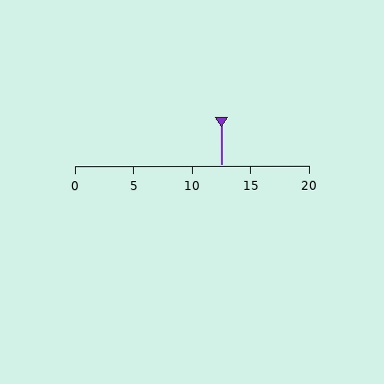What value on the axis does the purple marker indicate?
The marker indicates approximately 12.5.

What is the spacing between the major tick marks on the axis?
The major ticks are spaced 5 apart.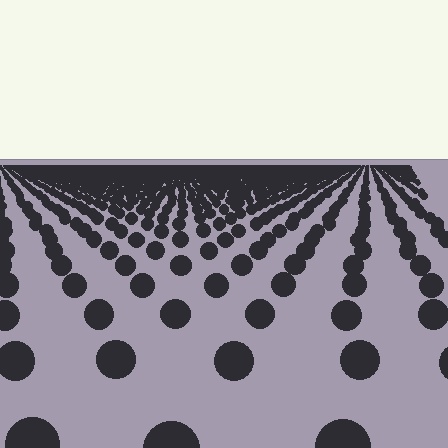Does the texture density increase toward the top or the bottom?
Density increases toward the top.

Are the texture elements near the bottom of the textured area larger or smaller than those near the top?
Larger. Near the bottom, elements are closer to the viewer and appear at a bigger on-screen size.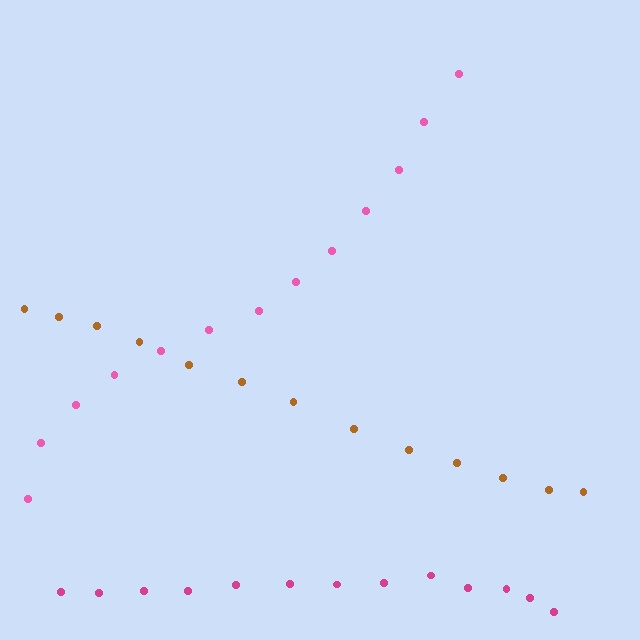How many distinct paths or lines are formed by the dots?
There are 3 distinct paths.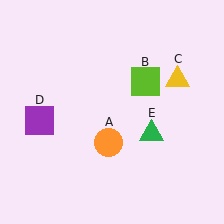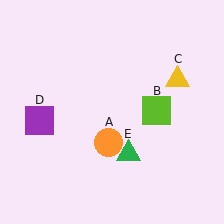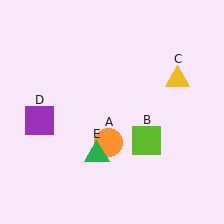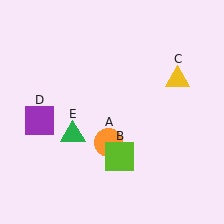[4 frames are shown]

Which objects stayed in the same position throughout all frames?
Orange circle (object A) and yellow triangle (object C) and purple square (object D) remained stationary.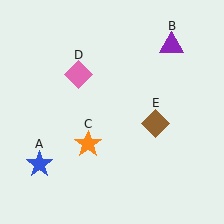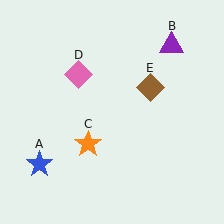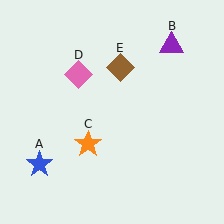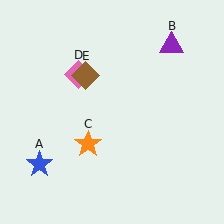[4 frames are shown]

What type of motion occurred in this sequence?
The brown diamond (object E) rotated counterclockwise around the center of the scene.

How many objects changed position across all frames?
1 object changed position: brown diamond (object E).